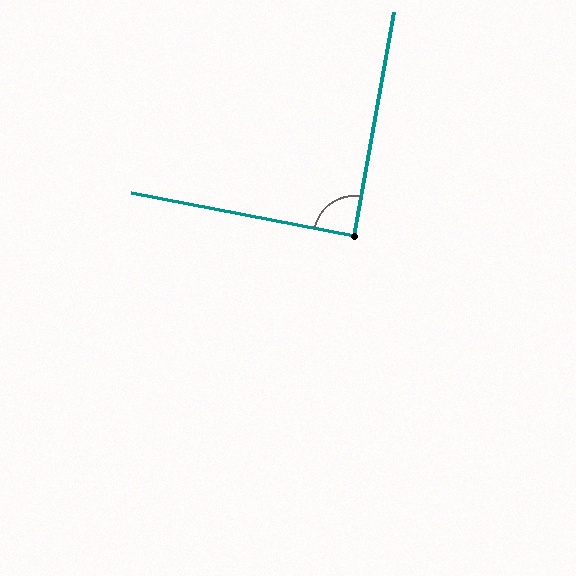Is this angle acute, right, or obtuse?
It is approximately a right angle.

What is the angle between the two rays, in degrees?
Approximately 89 degrees.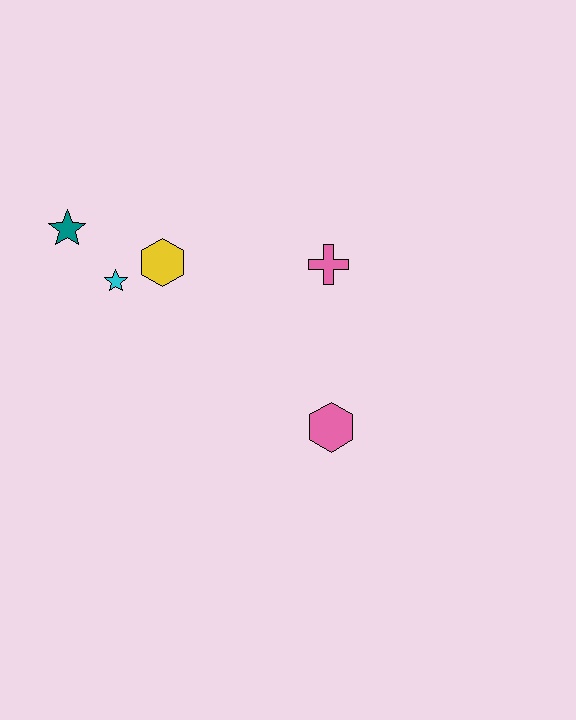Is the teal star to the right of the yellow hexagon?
No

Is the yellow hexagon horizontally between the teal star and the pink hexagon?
Yes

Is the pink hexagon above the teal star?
No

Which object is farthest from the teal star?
The pink hexagon is farthest from the teal star.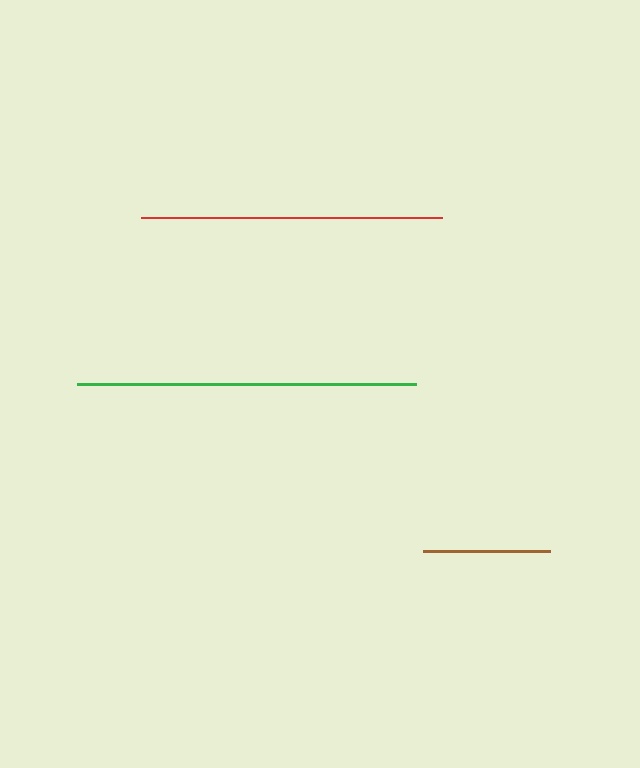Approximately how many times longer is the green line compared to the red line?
The green line is approximately 1.1 times the length of the red line.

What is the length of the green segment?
The green segment is approximately 339 pixels long.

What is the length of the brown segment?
The brown segment is approximately 126 pixels long.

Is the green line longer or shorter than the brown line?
The green line is longer than the brown line.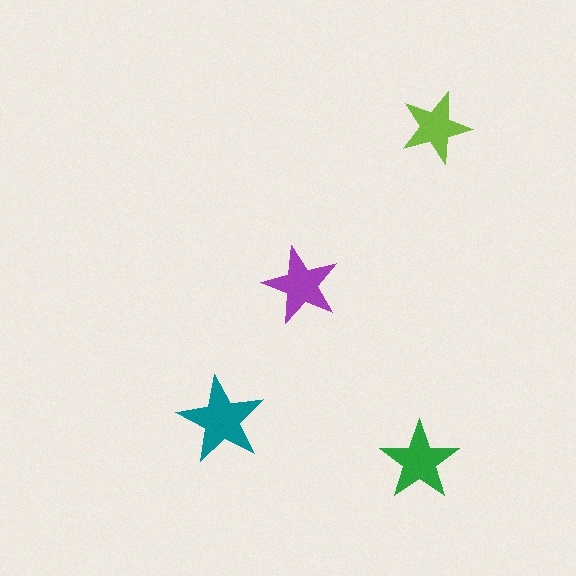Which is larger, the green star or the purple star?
The green one.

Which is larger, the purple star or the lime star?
The purple one.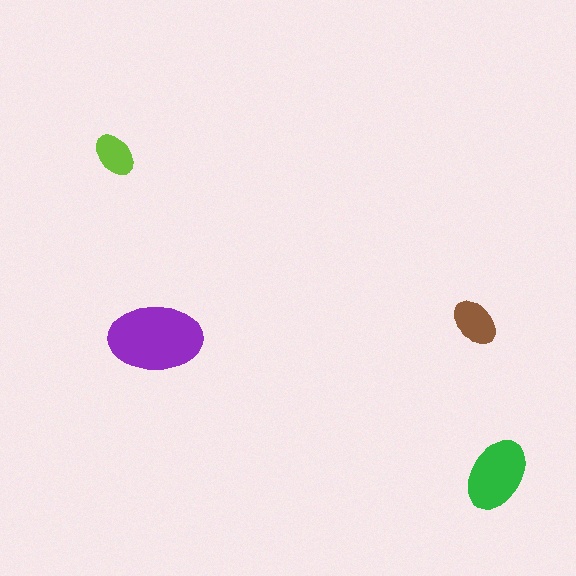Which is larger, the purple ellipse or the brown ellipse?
The purple one.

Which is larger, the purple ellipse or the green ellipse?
The purple one.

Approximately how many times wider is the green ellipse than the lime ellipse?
About 1.5 times wider.